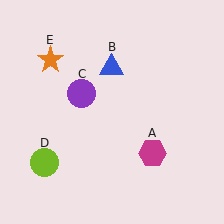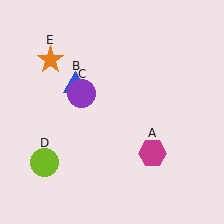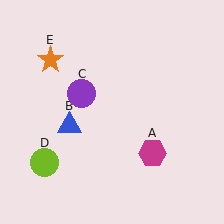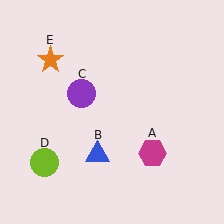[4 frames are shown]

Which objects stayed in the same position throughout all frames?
Magenta hexagon (object A) and purple circle (object C) and lime circle (object D) and orange star (object E) remained stationary.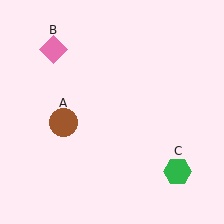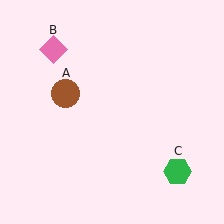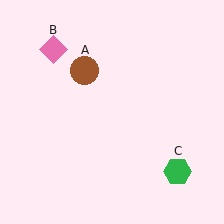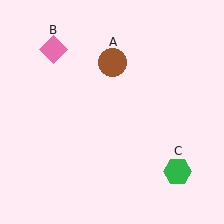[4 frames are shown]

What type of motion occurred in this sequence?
The brown circle (object A) rotated clockwise around the center of the scene.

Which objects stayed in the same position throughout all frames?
Pink diamond (object B) and green hexagon (object C) remained stationary.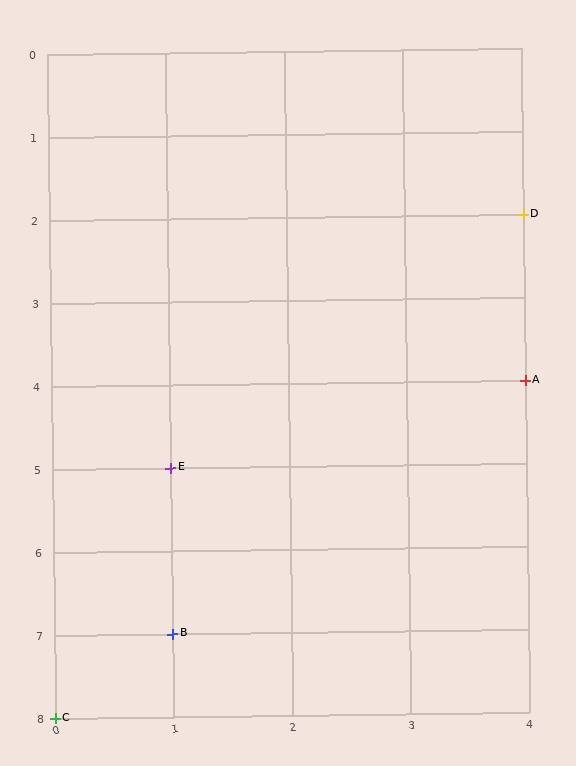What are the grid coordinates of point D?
Point D is at grid coordinates (4, 2).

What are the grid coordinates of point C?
Point C is at grid coordinates (0, 8).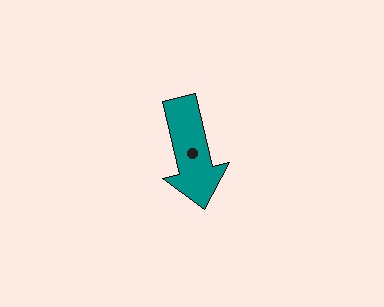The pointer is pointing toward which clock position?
Roughly 6 o'clock.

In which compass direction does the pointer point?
South.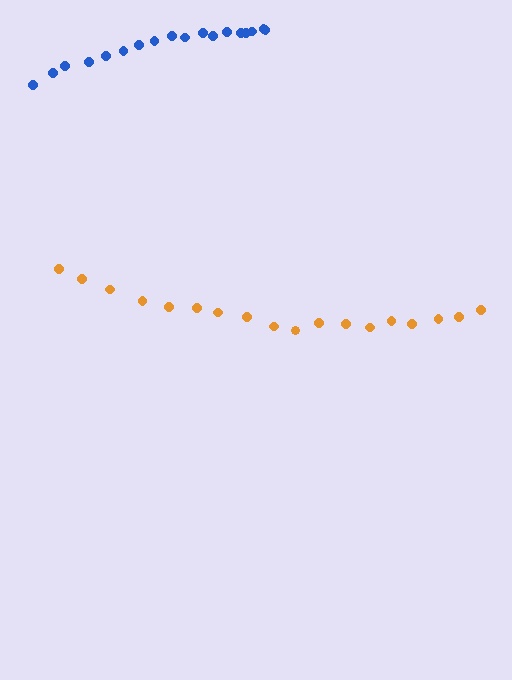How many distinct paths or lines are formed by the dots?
There are 2 distinct paths.